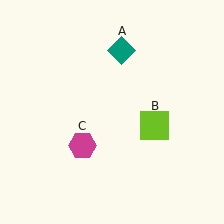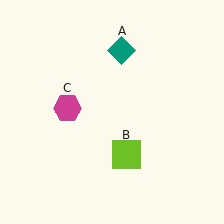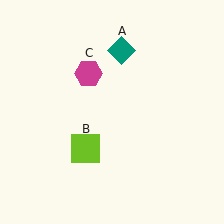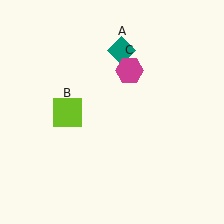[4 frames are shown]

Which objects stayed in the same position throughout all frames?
Teal diamond (object A) remained stationary.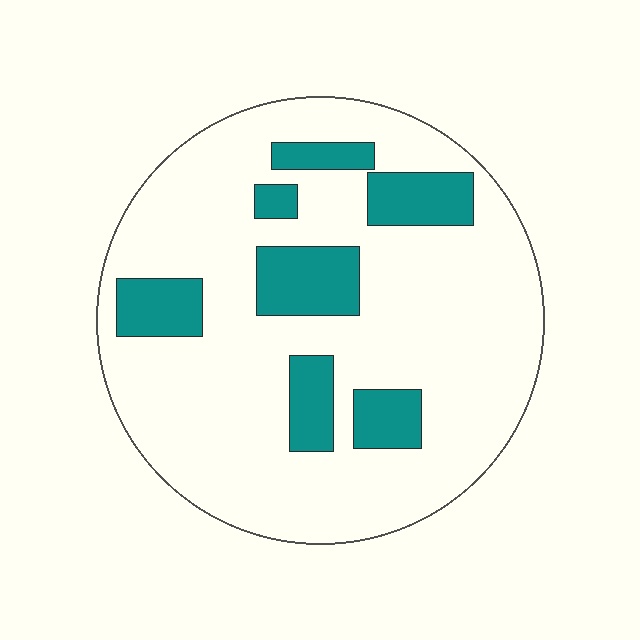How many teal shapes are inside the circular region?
7.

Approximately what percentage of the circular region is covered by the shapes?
Approximately 20%.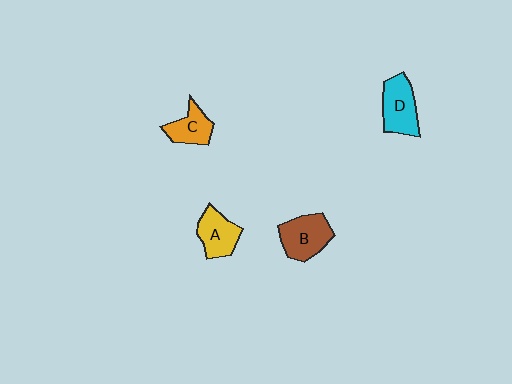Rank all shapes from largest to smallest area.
From largest to smallest: B (brown), D (cyan), A (yellow), C (orange).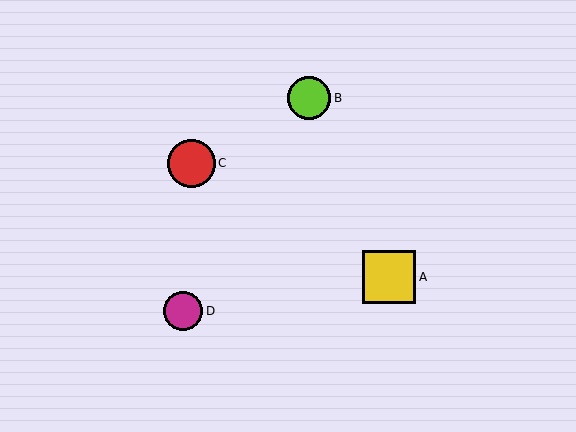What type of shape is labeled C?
Shape C is a red circle.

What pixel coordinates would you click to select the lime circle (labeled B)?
Click at (309, 98) to select the lime circle B.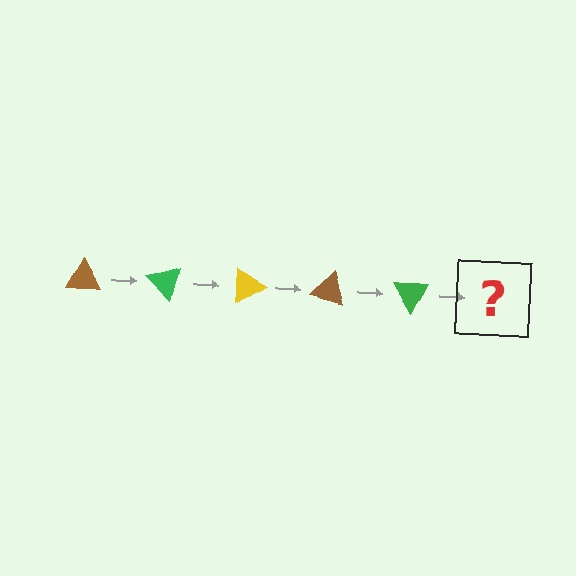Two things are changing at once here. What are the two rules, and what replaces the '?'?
The two rules are that it rotates 45 degrees each step and the color cycles through brown, green, and yellow. The '?' should be a yellow triangle, rotated 225 degrees from the start.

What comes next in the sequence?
The next element should be a yellow triangle, rotated 225 degrees from the start.